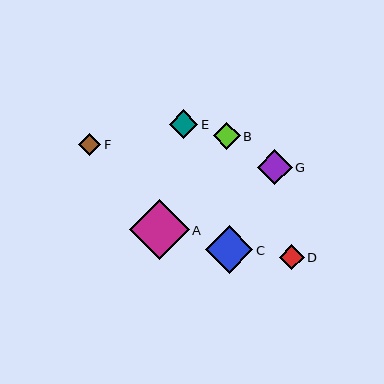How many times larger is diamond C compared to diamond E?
Diamond C is approximately 1.7 times the size of diamond E.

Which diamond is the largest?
Diamond A is the largest with a size of approximately 60 pixels.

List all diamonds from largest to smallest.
From largest to smallest: A, C, G, E, B, D, F.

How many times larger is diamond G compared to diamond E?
Diamond G is approximately 1.2 times the size of diamond E.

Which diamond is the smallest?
Diamond F is the smallest with a size of approximately 22 pixels.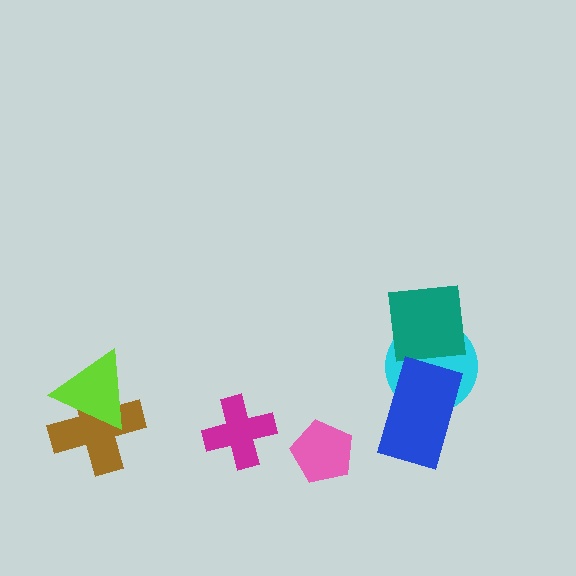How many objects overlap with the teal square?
1 object overlaps with the teal square.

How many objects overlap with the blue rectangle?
1 object overlaps with the blue rectangle.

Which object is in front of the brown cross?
The lime triangle is in front of the brown cross.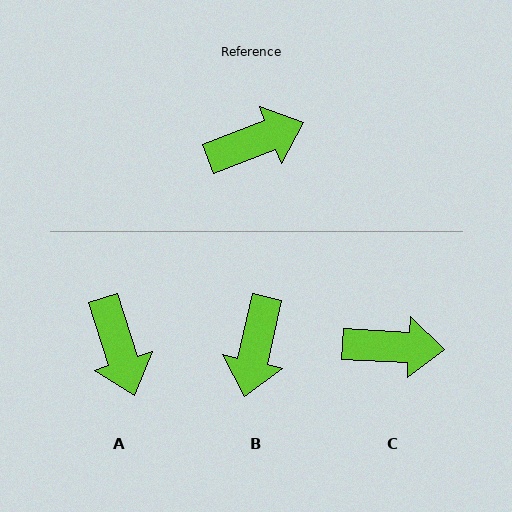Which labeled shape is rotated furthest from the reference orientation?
B, about 123 degrees away.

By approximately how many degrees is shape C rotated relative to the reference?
Approximately 24 degrees clockwise.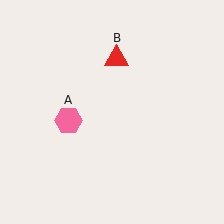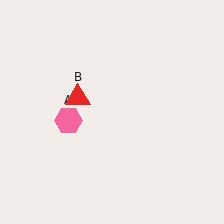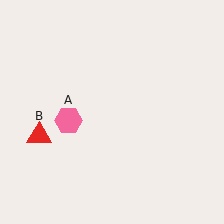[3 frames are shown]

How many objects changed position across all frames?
1 object changed position: red triangle (object B).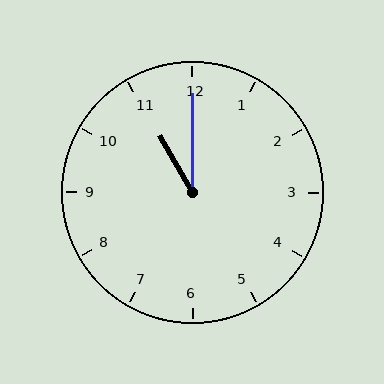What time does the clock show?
11:00.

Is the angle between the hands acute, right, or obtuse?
It is acute.